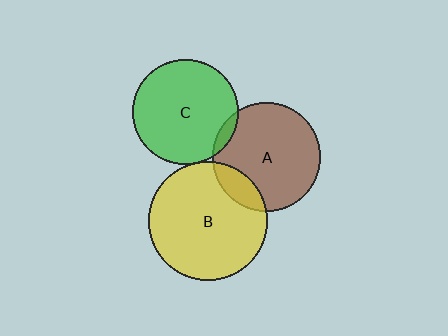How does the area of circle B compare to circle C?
Approximately 1.3 times.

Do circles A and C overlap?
Yes.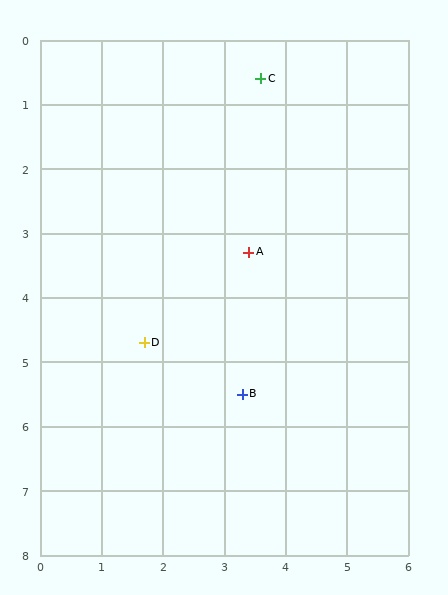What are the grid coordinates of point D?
Point D is at approximately (1.7, 4.7).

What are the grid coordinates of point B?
Point B is at approximately (3.3, 5.5).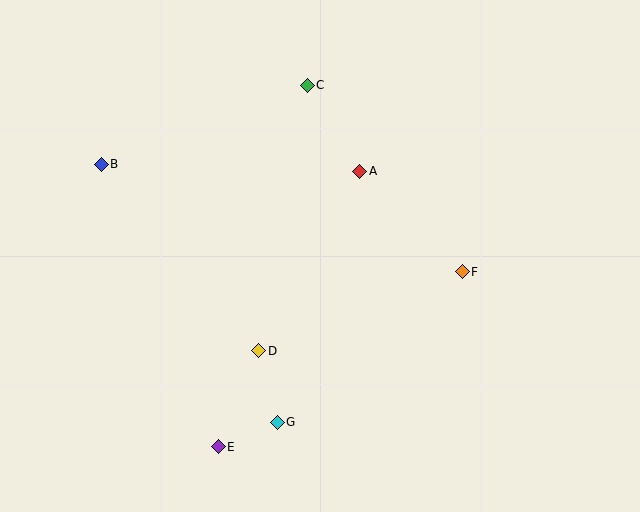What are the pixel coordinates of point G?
Point G is at (277, 422).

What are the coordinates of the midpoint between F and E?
The midpoint between F and E is at (340, 359).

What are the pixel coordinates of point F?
Point F is at (462, 272).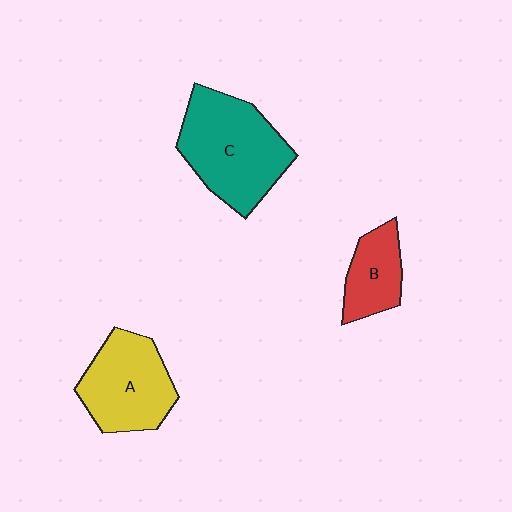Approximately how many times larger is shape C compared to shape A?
Approximately 1.3 times.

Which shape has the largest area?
Shape C (teal).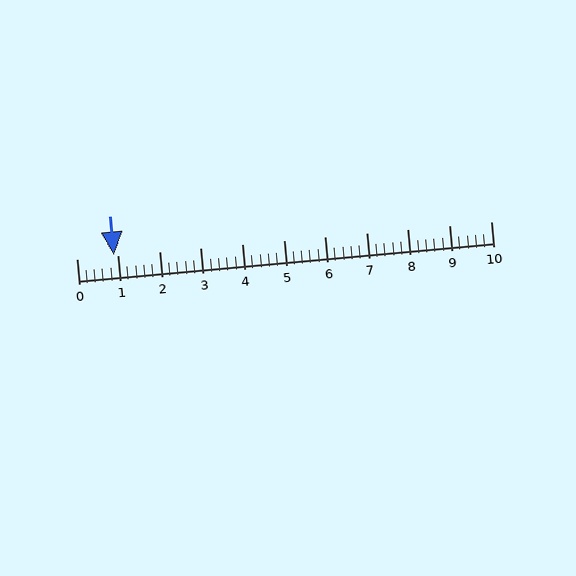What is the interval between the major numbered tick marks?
The major tick marks are spaced 1 units apart.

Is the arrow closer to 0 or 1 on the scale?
The arrow is closer to 1.